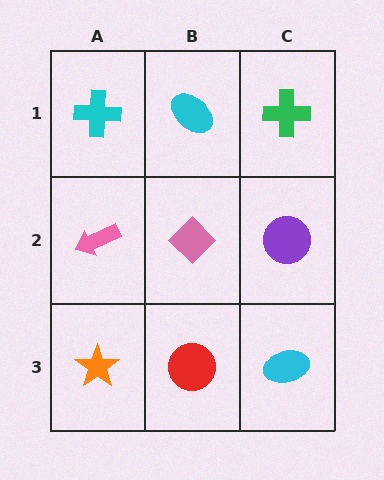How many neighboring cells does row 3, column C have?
2.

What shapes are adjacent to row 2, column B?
A cyan ellipse (row 1, column B), a red circle (row 3, column B), a pink arrow (row 2, column A), a purple circle (row 2, column C).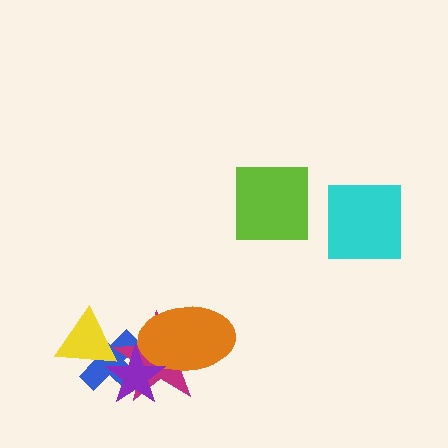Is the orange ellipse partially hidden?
Yes, it is partially covered by another shape.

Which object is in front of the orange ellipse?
The purple star is in front of the orange ellipse.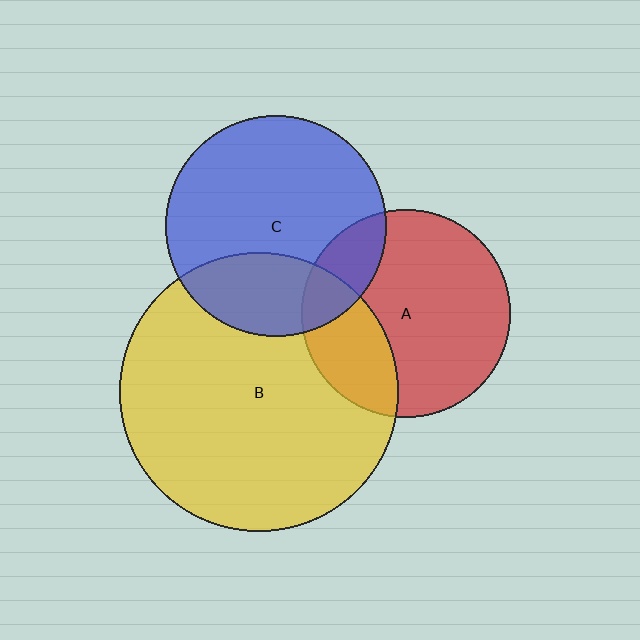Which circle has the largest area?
Circle B (yellow).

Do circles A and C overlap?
Yes.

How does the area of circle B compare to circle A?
Approximately 1.8 times.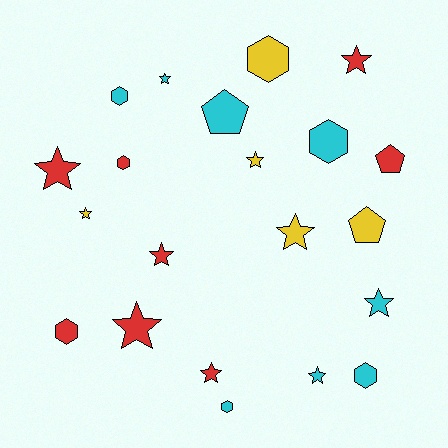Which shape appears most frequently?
Star, with 11 objects.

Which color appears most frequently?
Red, with 8 objects.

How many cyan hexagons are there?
There are 4 cyan hexagons.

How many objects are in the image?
There are 21 objects.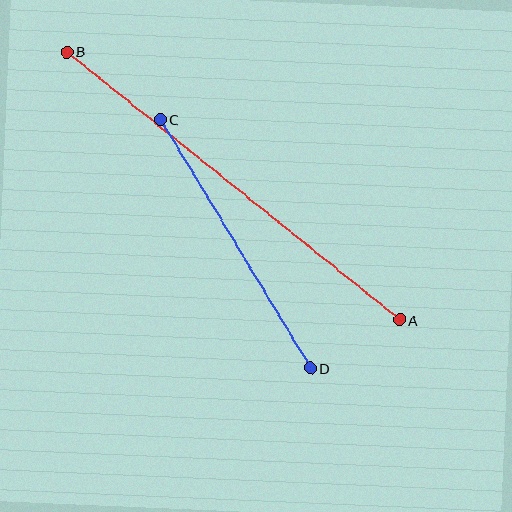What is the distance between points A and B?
The distance is approximately 427 pixels.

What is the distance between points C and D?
The distance is approximately 291 pixels.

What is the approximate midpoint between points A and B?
The midpoint is at approximately (233, 186) pixels.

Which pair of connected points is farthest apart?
Points A and B are farthest apart.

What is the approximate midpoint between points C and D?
The midpoint is at approximately (235, 244) pixels.